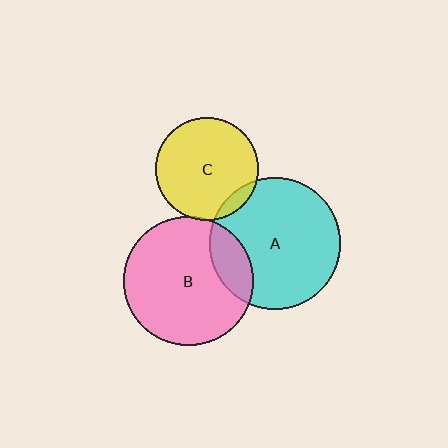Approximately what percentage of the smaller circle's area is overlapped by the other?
Approximately 15%.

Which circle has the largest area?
Circle A (cyan).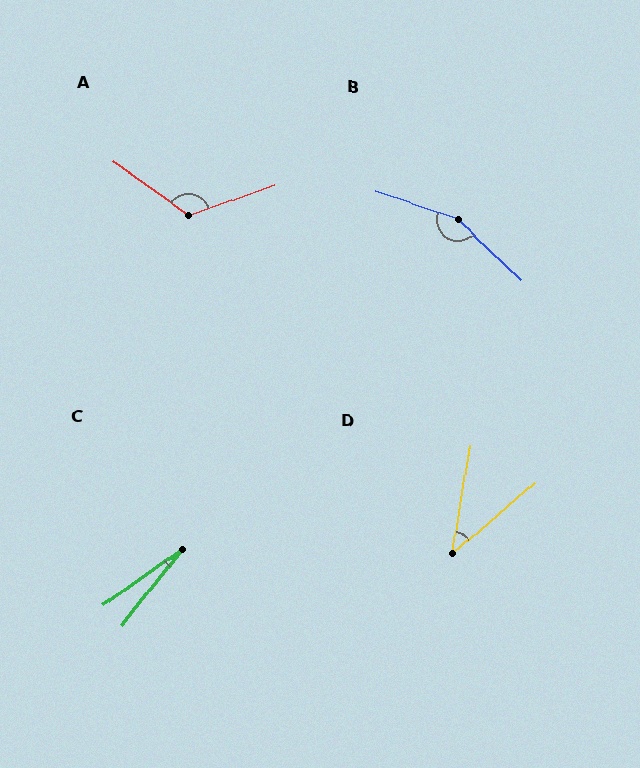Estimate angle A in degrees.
Approximately 125 degrees.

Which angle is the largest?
B, at approximately 154 degrees.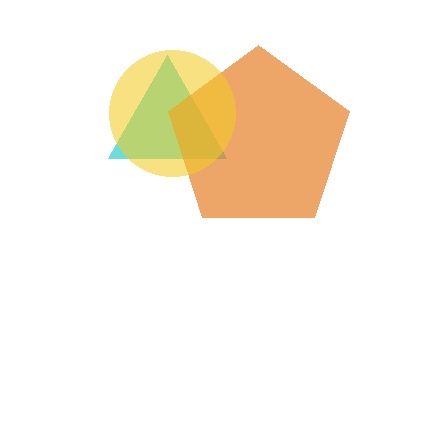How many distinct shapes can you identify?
There are 3 distinct shapes: a cyan triangle, an orange pentagon, a yellow circle.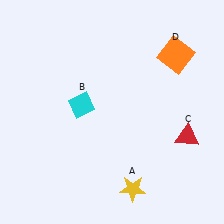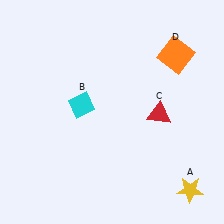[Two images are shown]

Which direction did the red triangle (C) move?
The red triangle (C) moved left.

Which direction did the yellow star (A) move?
The yellow star (A) moved right.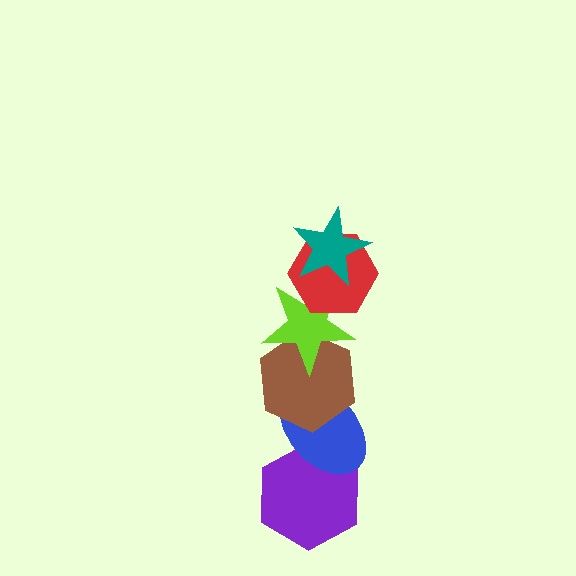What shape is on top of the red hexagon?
The teal star is on top of the red hexagon.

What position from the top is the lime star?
The lime star is 3rd from the top.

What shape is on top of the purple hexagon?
The blue ellipse is on top of the purple hexagon.